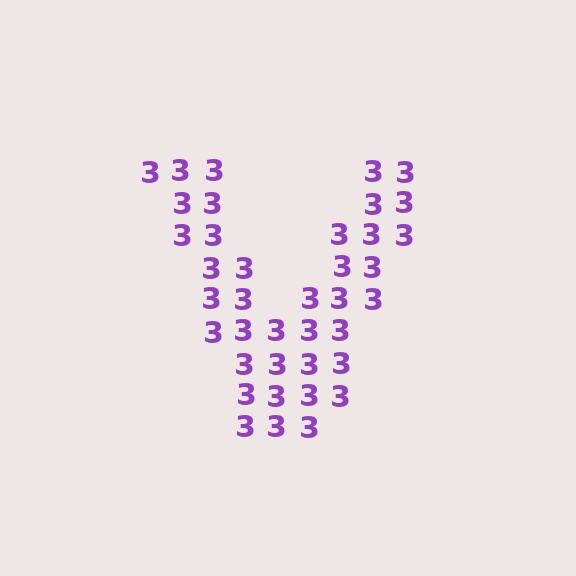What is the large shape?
The large shape is the letter V.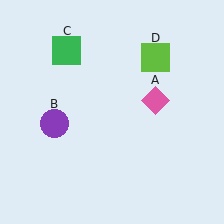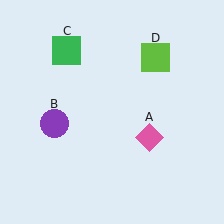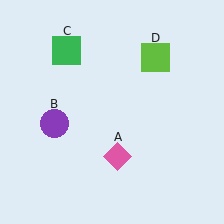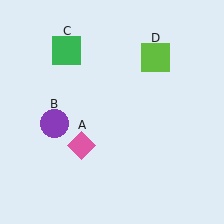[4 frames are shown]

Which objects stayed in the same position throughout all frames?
Purple circle (object B) and green square (object C) and lime square (object D) remained stationary.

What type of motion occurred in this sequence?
The pink diamond (object A) rotated clockwise around the center of the scene.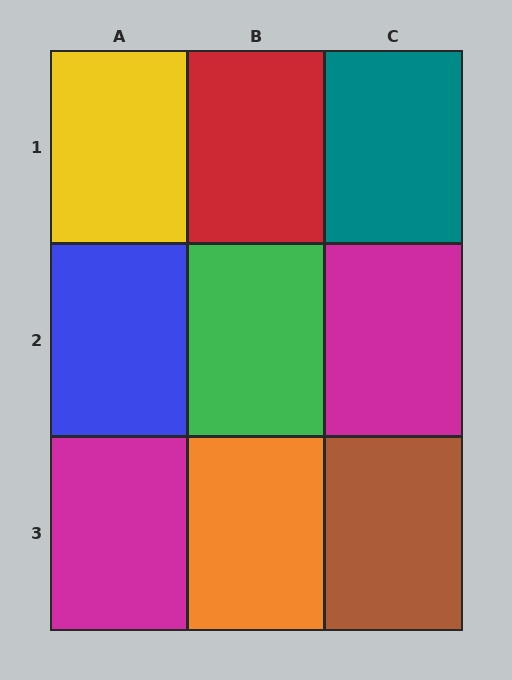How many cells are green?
1 cell is green.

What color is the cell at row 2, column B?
Green.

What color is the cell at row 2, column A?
Blue.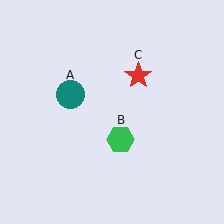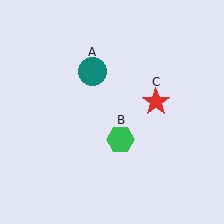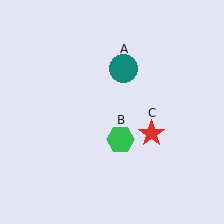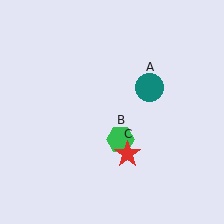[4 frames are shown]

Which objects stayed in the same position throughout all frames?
Green hexagon (object B) remained stationary.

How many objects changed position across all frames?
2 objects changed position: teal circle (object A), red star (object C).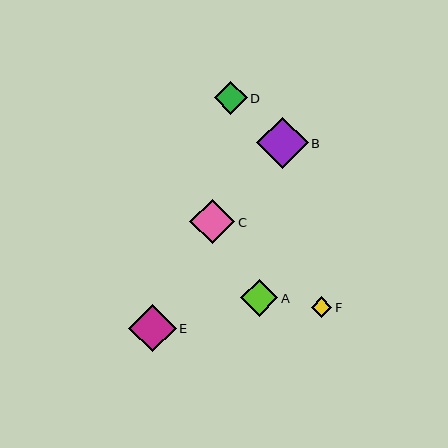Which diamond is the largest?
Diamond B is the largest with a size of approximately 51 pixels.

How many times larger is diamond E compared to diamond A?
Diamond E is approximately 1.3 times the size of diamond A.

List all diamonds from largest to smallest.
From largest to smallest: B, E, C, A, D, F.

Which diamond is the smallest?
Diamond F is the smallest with a size of approximately 20 pixels.